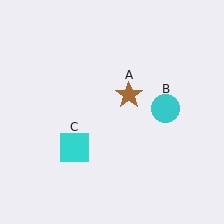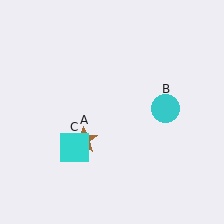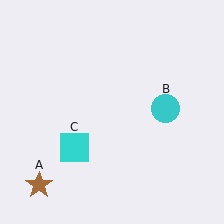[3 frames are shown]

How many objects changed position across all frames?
1 object changed position: brown star (object A).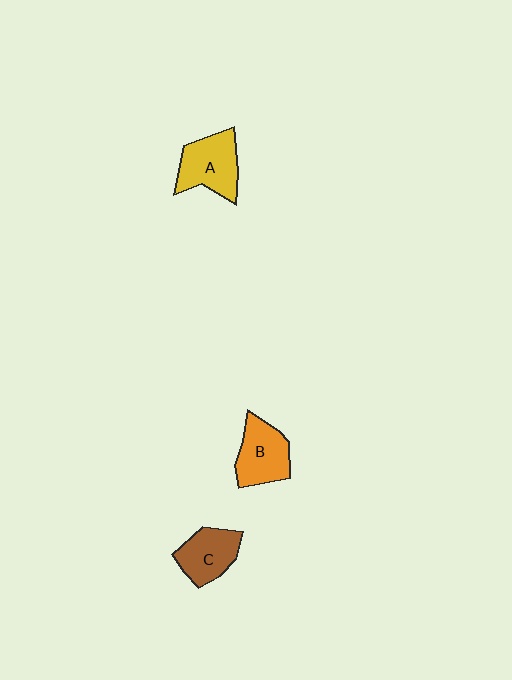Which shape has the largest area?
Shape A (yellow).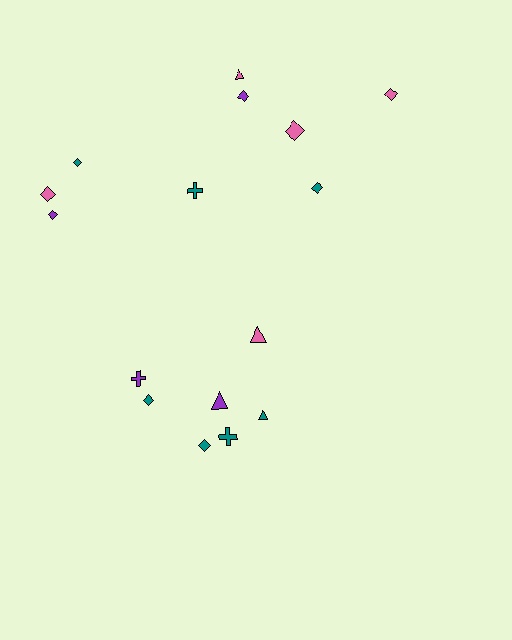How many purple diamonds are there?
There are 2 purple diamonds.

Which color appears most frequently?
Teal, with 7 objects.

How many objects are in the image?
There are 16 objects.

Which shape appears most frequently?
Diamond, with 9 objects.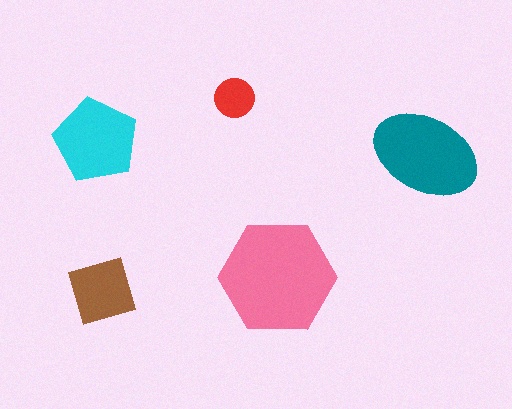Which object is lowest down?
The brown square is bottommost.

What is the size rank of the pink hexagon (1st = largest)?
1st.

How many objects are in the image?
There are 5 objects in the image.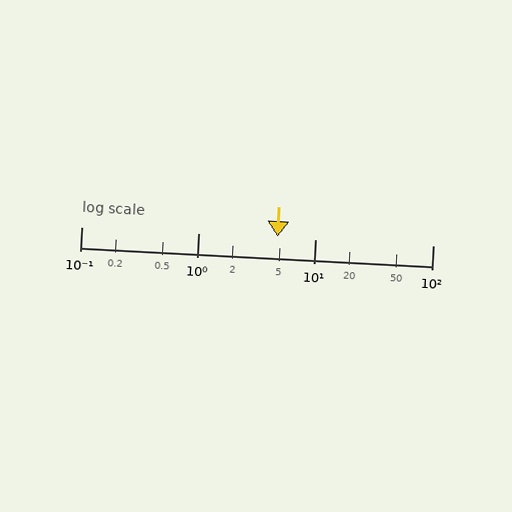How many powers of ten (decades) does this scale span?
The scale spans 3 decades, from 0.1 to 100.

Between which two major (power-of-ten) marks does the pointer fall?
The pointer is between 1 and 10.